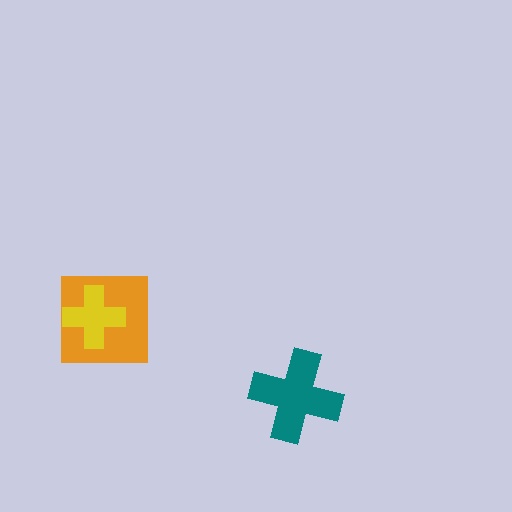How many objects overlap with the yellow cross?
1 object overlaps with the yellow cross.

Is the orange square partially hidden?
Yes, it is partially covered by another shape.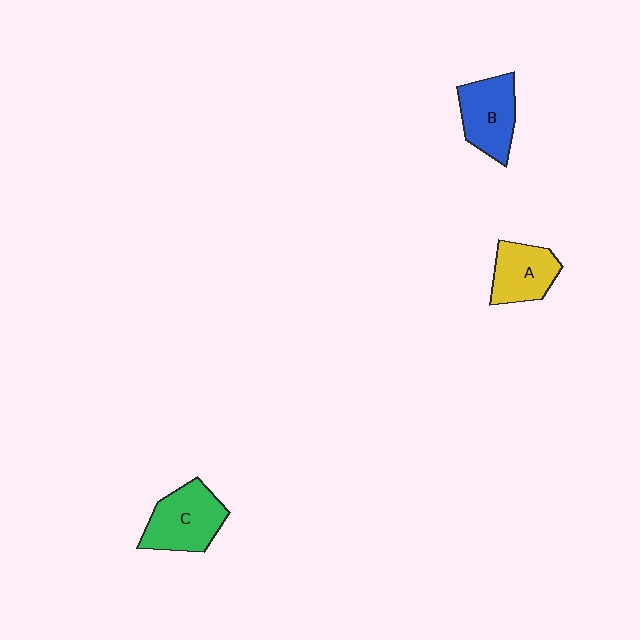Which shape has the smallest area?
Shape A (yellow).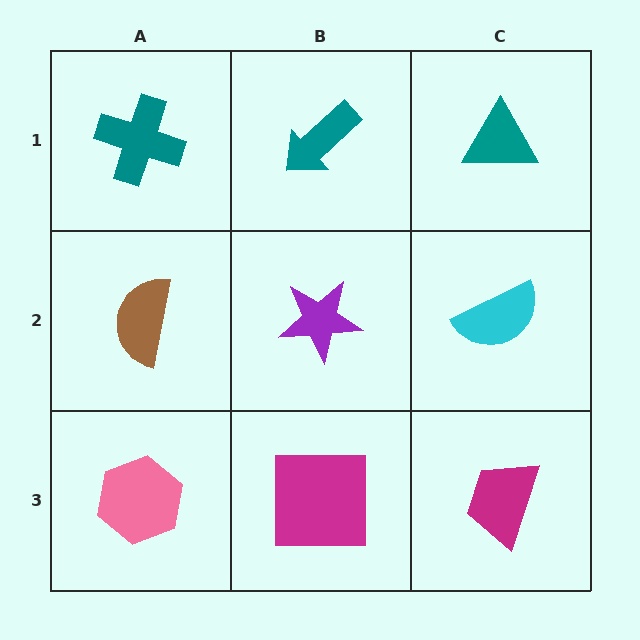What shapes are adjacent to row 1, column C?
A cyan semicircle (row 2, column C), a teal arrow (row 1, column B).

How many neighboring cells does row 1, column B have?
3.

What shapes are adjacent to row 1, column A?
A brown semicircle (row 2, column A), a teal arrow (row 1, column B).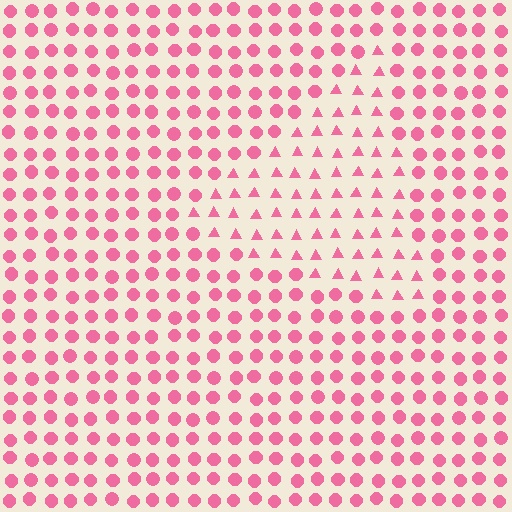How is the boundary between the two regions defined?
The boundary is defined by a change in element shape: triangles inside vs. circles outside. All elements share the same color and spacing.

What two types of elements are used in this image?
The image uses triangles inside the triangle region and circles outside it.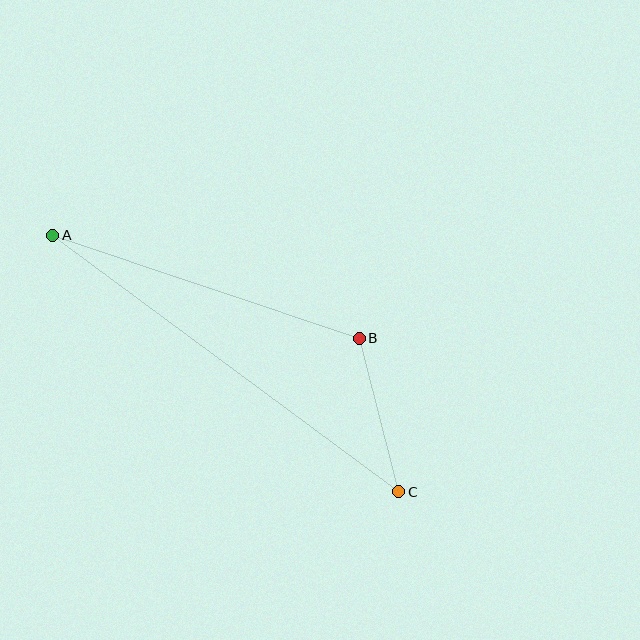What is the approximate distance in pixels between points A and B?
The distance between A and B is approximately 323 pixels.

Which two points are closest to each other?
Points B and C are closest to each other.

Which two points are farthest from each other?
Points A and C are farthest from each other.